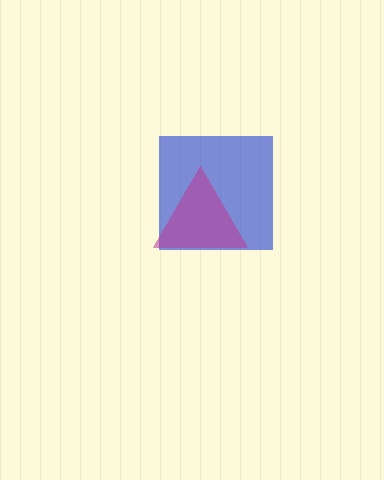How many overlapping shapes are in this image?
There are 2 overlapping shapes in the image.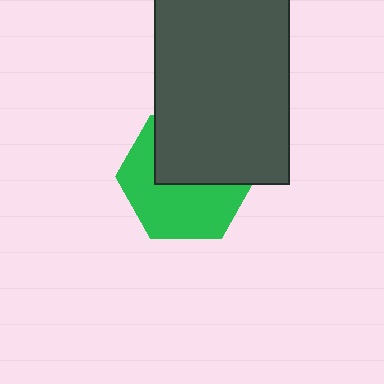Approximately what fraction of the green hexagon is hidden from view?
Roughly 47% of the green hexagon is hidden behind the dark gray rectangle.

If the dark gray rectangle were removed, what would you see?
You would see the complete green hexagon.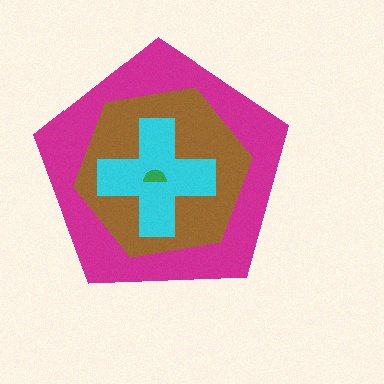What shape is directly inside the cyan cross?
The green semicircle.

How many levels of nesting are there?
4.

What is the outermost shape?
The magenta pentagon.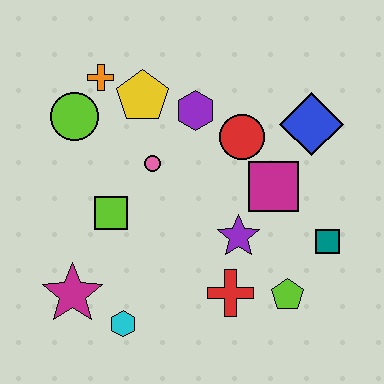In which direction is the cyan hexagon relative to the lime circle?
The cyan hexagon is below the lime circle.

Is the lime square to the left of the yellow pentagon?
Yes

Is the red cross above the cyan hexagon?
Yes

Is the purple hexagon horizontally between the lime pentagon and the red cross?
No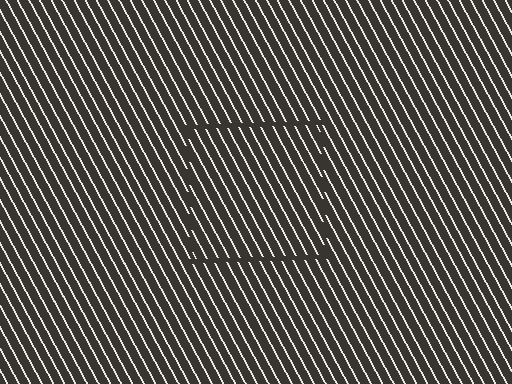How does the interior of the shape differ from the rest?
The interior of the shape contains the same grating, shifted by half a period — the contour is defined by the phase discontinuity where line-ends from the inner and outer gratings abut.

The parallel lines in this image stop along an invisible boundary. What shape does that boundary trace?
An illusory square. The interior of the shape contains the same grating, shifted by half a period — the contour is defined by the phase discontinuity where line-ends from the inner and outer gratings abut.